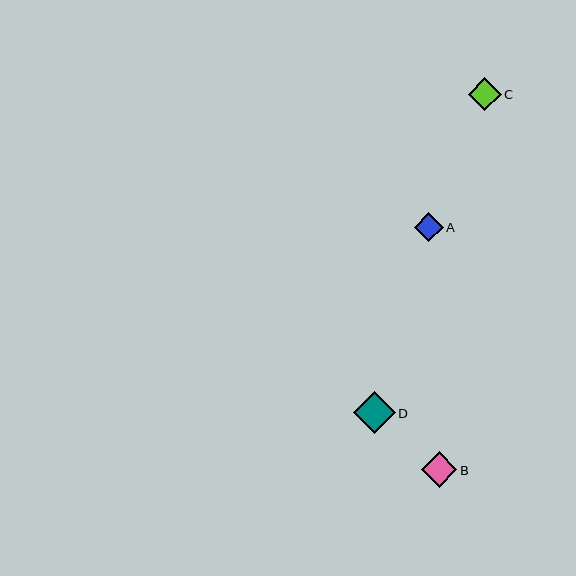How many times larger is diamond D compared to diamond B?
Diamond D is approximately 1.2 times the size of diamond B.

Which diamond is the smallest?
Diamond A is the smallest with a size of approximately 29 pixels.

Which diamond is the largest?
Diamond D is the largest with a size of approximately 42 pixels.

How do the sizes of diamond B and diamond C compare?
Diamond B and diamond C are approximately the same size.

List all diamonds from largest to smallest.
From largest to smallest: D, B, C, A.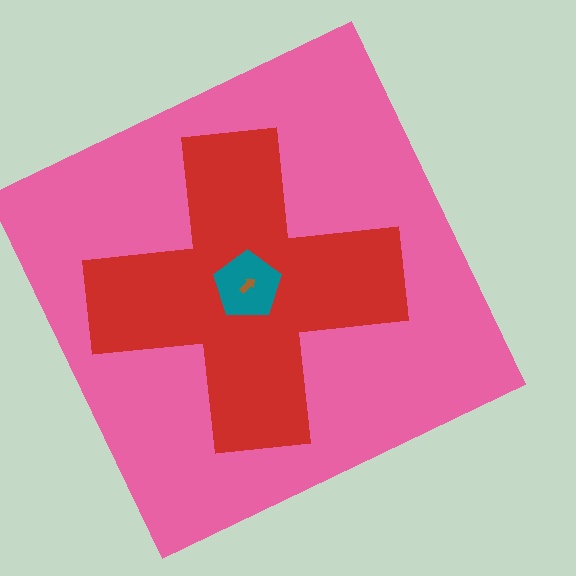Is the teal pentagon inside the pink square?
Yes.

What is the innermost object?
The brown arrow.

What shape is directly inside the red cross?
The teal pentagon.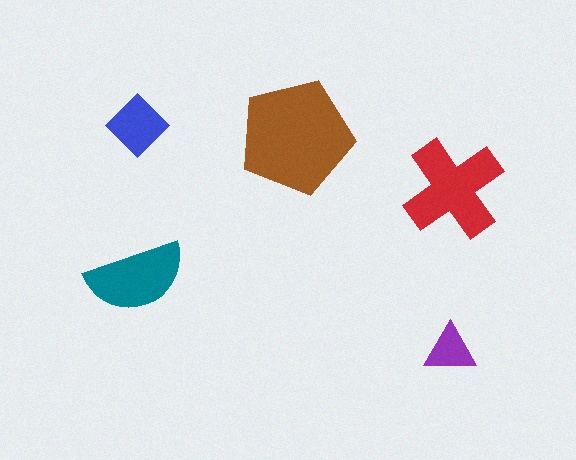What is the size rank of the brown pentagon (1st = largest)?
1st.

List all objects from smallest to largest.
The purple triangle, the blue diamond, the teal semicircle, the red cross, the brown pentagon.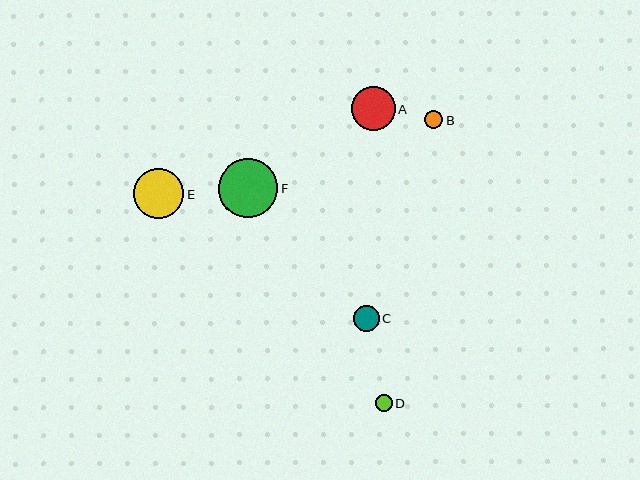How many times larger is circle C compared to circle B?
Circle C is approximately 1.5 times the size of circle B.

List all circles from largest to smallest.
From largest to smallest: F, E, A, C, B, D.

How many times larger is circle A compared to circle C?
Circle A is approximately 1.7 times the size of circle C.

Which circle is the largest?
Circle F is the largest with a size of approximately 59 pixels.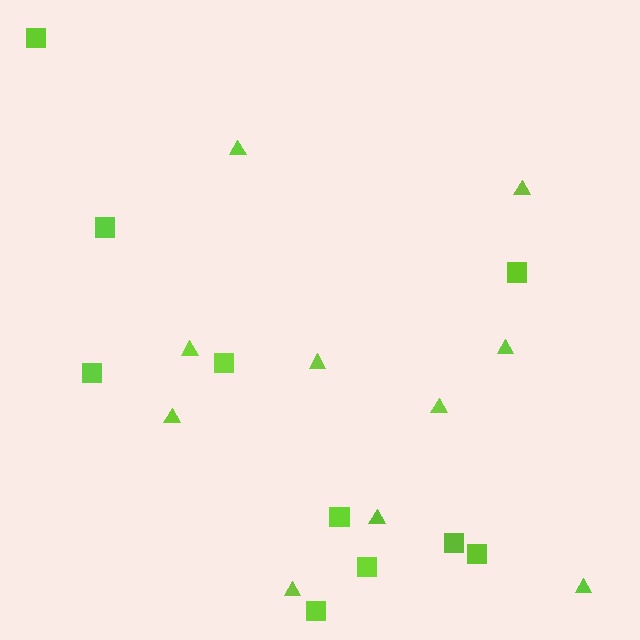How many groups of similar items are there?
There are 2 groups: one group of triangles (10) and one group of squares (10).